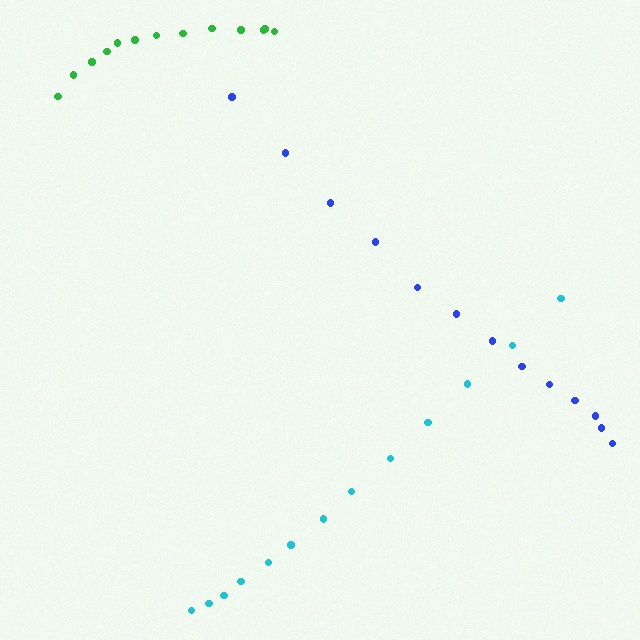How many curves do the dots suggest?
There are 3 distinct paths.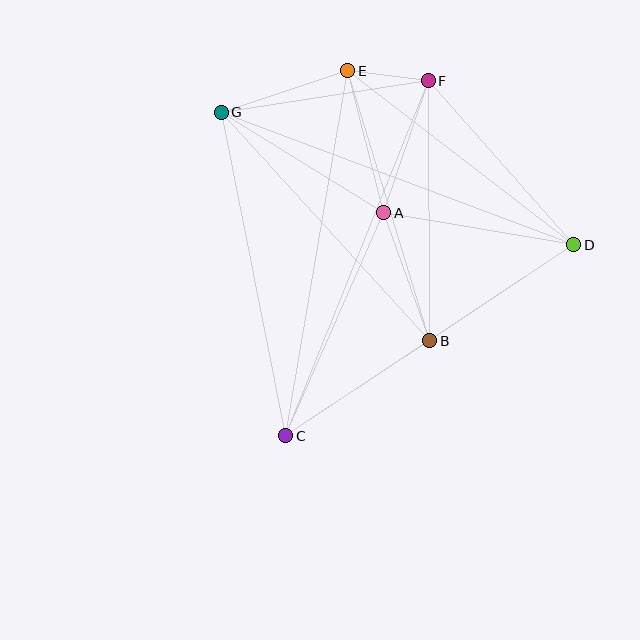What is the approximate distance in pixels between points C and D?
The distance between C and D is approximately 346 pixels.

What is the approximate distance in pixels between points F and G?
The distance between F and G is approximately 209 pixels.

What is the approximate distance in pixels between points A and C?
The distance between A and C is approximately 244 pixels.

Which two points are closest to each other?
Points E and F are closest to each other.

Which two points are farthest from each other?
Points C and F are farthest from each other.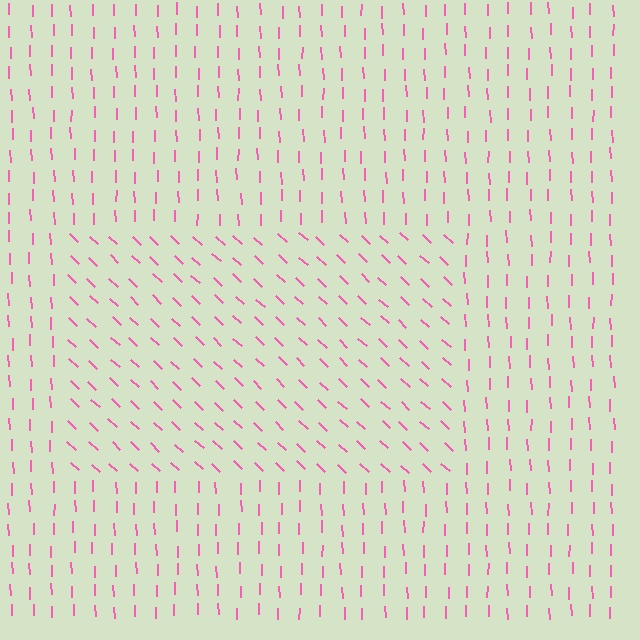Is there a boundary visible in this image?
Yes, there is a texture boundary formed by a change in line orientation.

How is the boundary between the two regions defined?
The boundary is defined purely by a change in line orientation (approximately 45 degrees difference). All lines are the same color and thickness.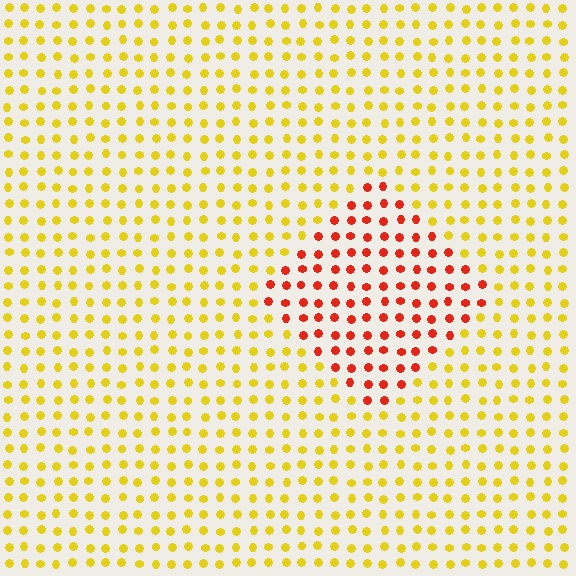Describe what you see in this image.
The image is filled with small yellow elements in a uniform arrangement. A diamond-shaped region is visible where the elements are tinted to a slightly different hue, forming a subtle color boundary.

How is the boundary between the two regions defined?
The boundary is defined purely by a slight shift in hue (about 51 degrees). Spacing, size, and orientation are identical on both sides.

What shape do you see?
I see a diamond.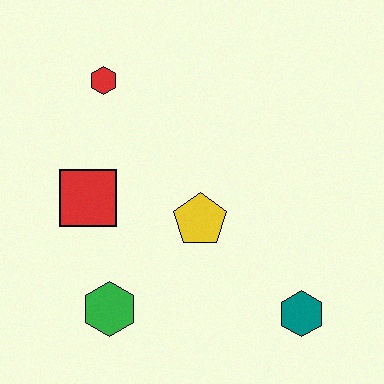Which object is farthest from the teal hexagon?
The red hexagon is farthest from the teal hexagon.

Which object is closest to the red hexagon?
The red square is closest to the red hexagon.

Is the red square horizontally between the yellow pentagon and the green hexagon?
No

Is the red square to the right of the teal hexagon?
No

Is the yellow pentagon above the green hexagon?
Yes